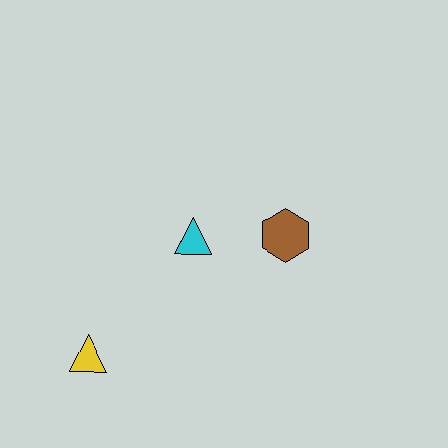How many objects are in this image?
There are 3 objects.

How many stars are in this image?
There are no stars.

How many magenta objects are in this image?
There are no magenta objects.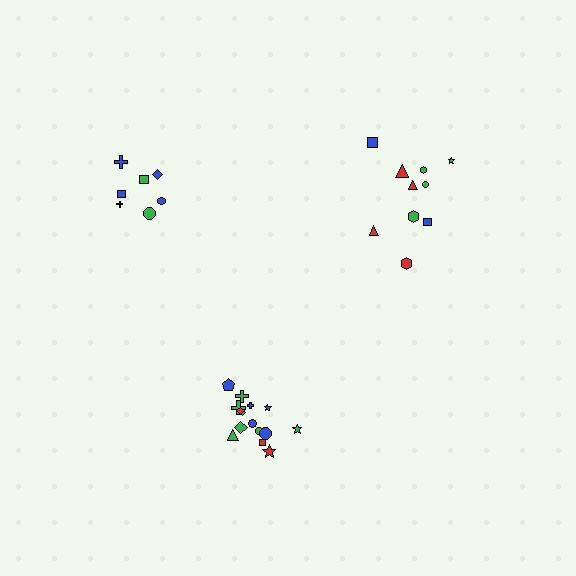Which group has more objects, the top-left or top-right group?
The top-right group.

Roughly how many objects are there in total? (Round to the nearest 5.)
Roughly 30 objects in total.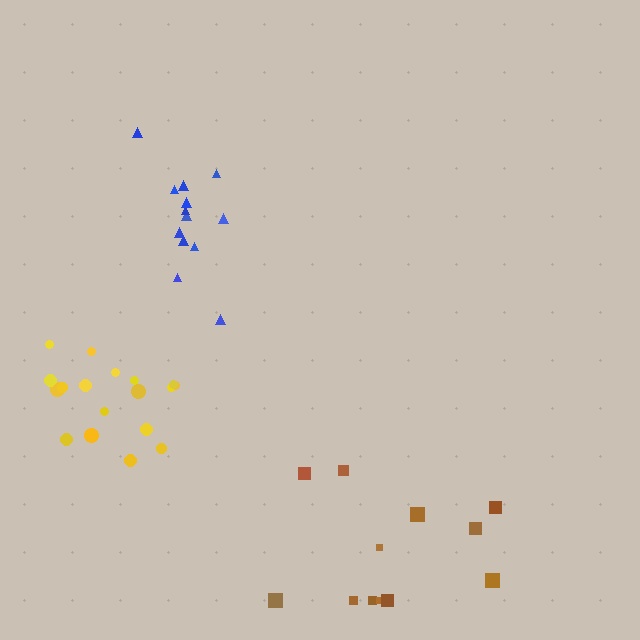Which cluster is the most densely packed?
Blue.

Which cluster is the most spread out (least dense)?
Brown.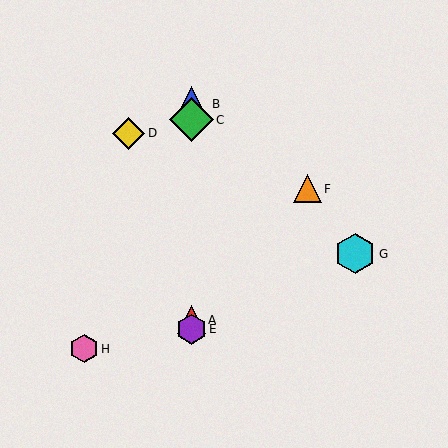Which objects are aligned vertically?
Objects A, B, C, E are aligned vertically.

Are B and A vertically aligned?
Yes, both are at x≈191.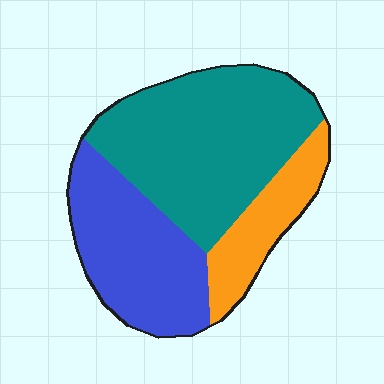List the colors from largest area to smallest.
From largest to smallest: teal, blue, orange.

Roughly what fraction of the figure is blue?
Blue covers around 35% of the figure.